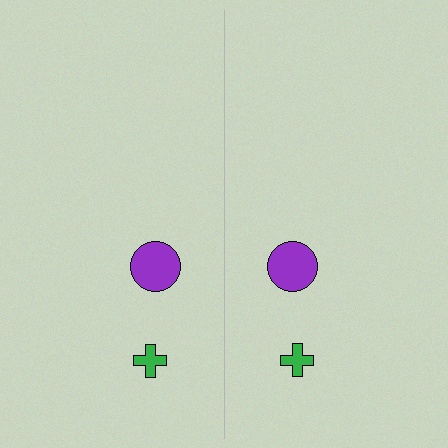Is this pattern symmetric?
Yes, this pattern has bilateral (reflection) symmetry.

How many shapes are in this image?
There are 4 shapes in this image.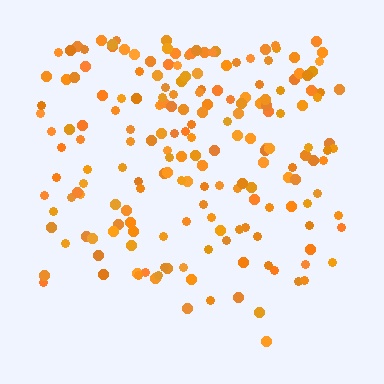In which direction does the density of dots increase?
From bottom to top, with the top side densest.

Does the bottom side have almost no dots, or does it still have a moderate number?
Still a moderate number, just noticeably fewer than the top.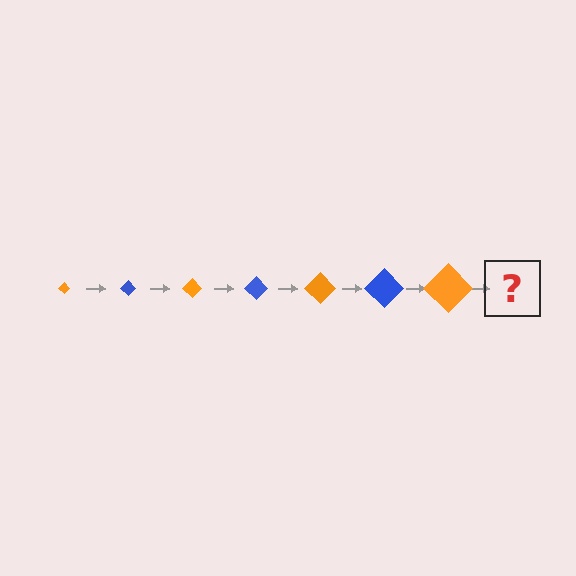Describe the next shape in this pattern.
It should be a blue diamond, larger than the previous one.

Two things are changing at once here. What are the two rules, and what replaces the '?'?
The two rules are that the diamond grows larger each step and the color cycles through orange and blue. The '?' should be a blue diamond, larger than the previous one.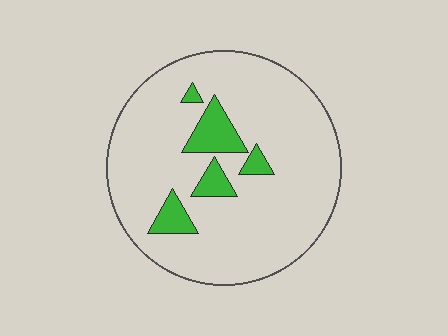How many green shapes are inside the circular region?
5.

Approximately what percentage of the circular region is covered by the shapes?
Approximately 10%.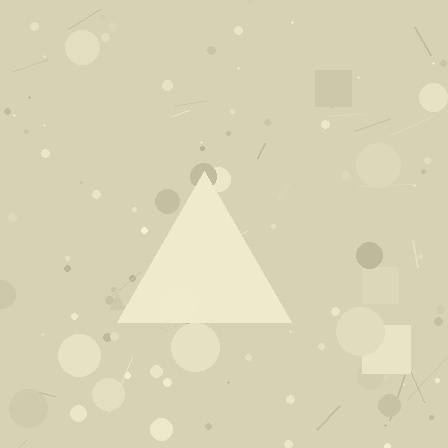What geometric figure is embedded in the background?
A triangle is embedded in the background.